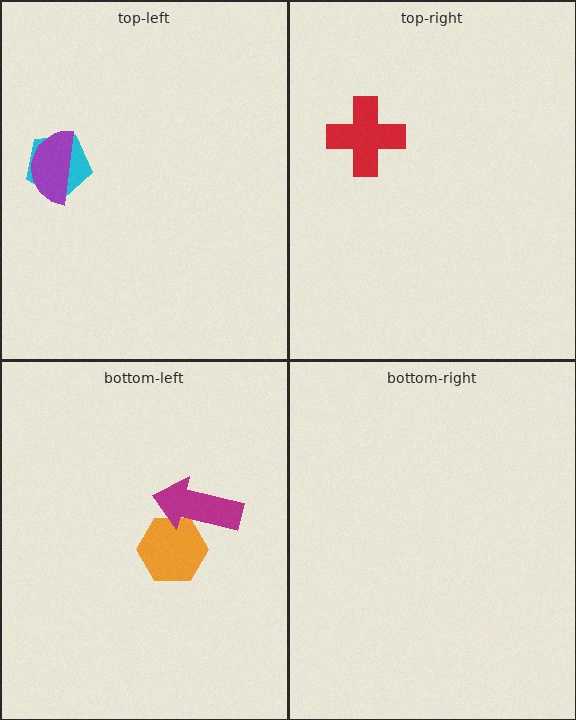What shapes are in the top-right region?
The red cross.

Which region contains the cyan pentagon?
The top-left region.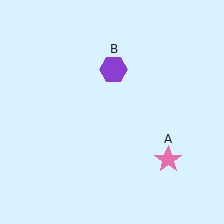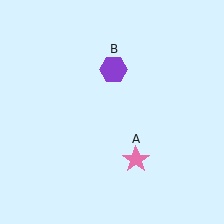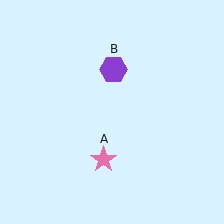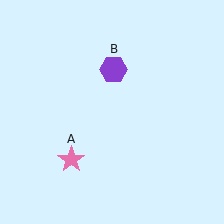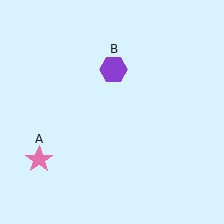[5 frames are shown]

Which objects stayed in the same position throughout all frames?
Purple hexagon (object B) remained stationary.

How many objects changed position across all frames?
1 object changed position: pink star (object A).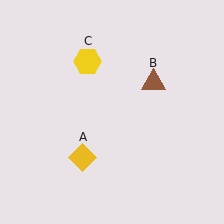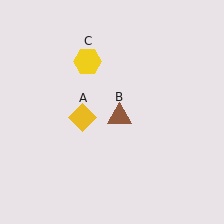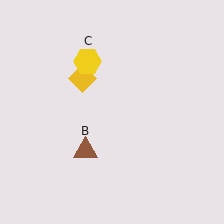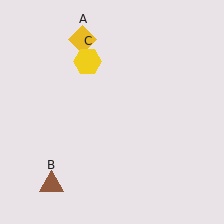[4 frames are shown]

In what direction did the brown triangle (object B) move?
The brown triangle (object B) moved down and to the left.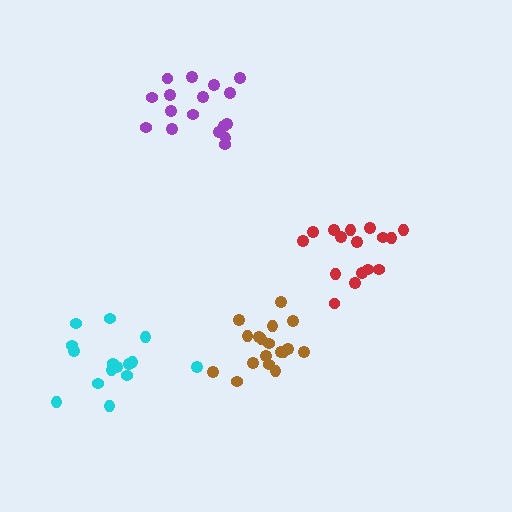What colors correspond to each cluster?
The clusters are colored: purple, red, brown, cyan.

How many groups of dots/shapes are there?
There are 4 groups.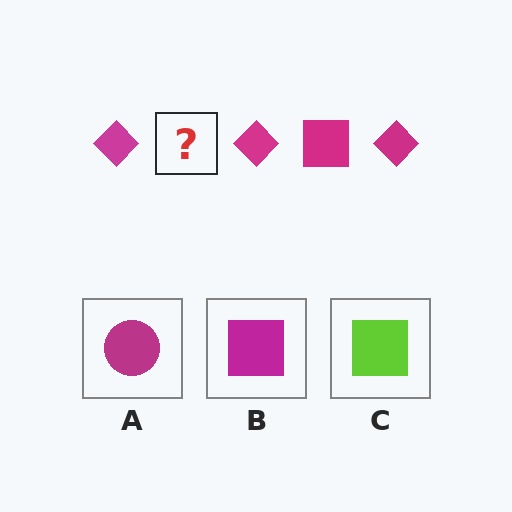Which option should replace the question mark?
Option B.